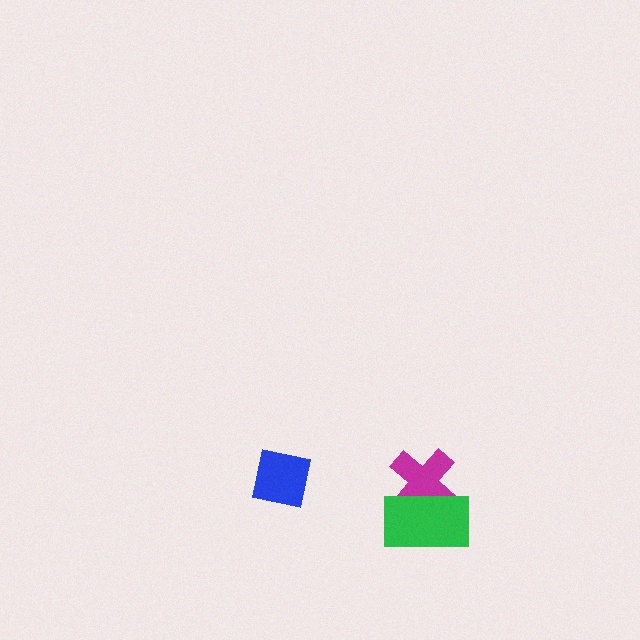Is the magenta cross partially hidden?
Yes, it is partially covered by another shape.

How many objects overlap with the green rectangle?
1 object overlaps with the green rectangle.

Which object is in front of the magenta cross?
The green rectangle is in front of the magenta cross.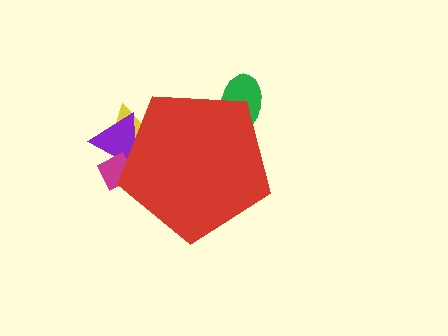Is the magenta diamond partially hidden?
Yes, the magenta diamond is partially hidden behind the red pentagon.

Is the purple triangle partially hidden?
Yes, the purple triangle is partially hidden behind the red pentagon.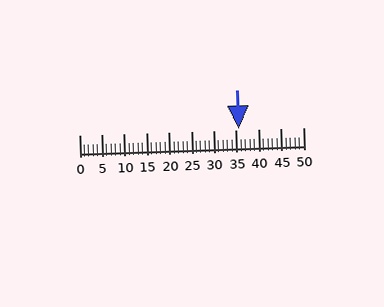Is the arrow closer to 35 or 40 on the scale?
The arrow is closer to 35.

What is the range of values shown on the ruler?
The ruler shows values from 0 to 50.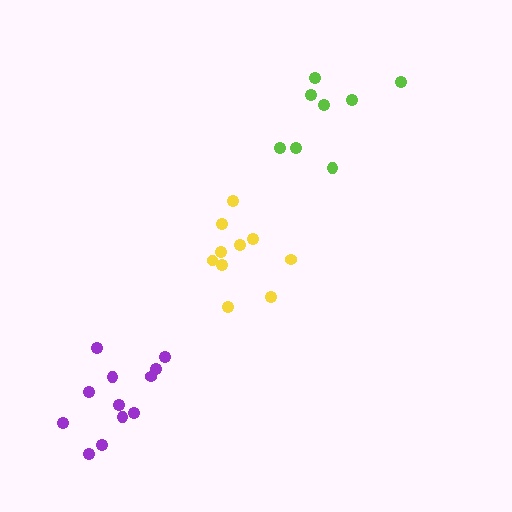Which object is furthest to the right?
The lime cluster is rightmost.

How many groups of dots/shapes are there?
There are 3 groups.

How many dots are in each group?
Group 1: 8 dots, Group 2: 10 dots, Group 3: 12 dots (30 total).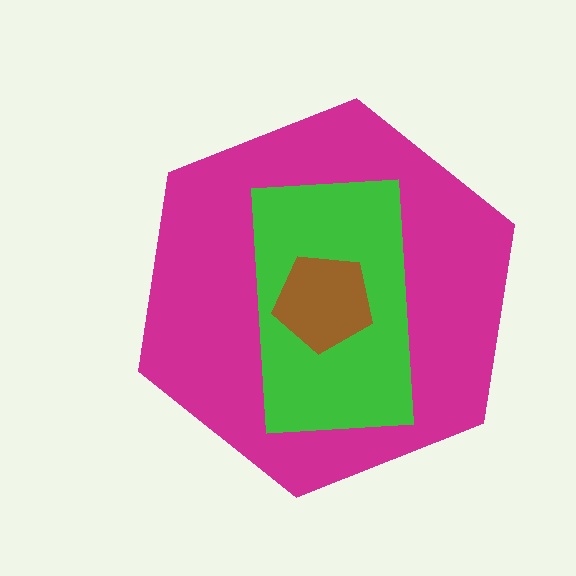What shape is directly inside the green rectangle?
The brown pentagon.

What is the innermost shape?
The brown pentagon.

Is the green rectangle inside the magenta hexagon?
Yes.